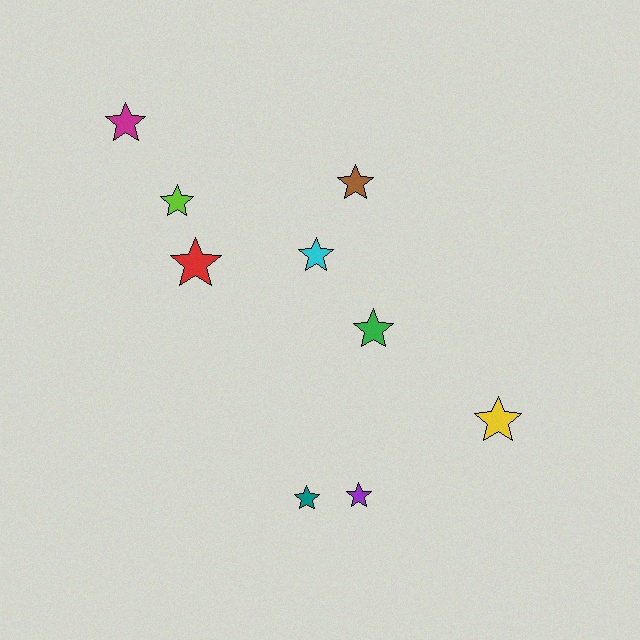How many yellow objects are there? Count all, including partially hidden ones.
There is 1 yellow object.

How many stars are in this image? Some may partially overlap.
There are 9 stars.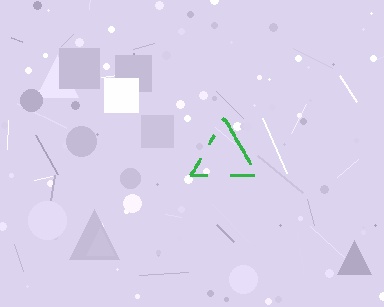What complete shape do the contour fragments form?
The contour fragments form a triangle.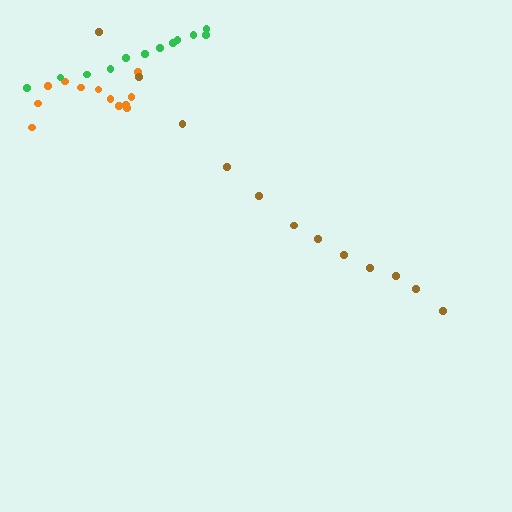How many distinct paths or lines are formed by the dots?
There are 3 distinct paths.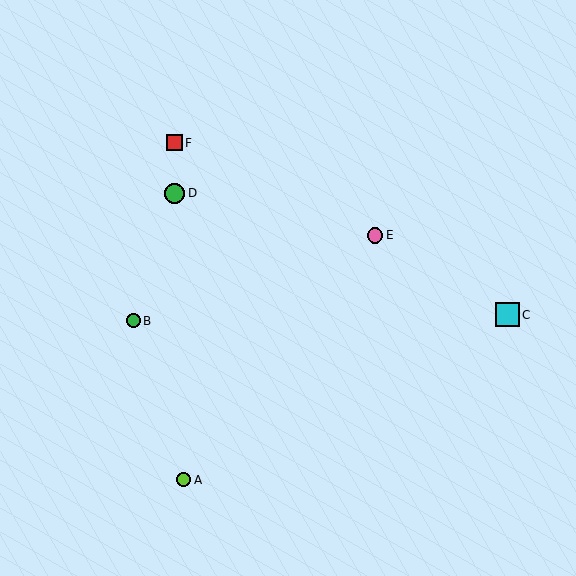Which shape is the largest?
The cyan square (labeled C) is the largest.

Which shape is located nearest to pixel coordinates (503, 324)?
The cyan square (labeled C) at (507, 315) is nearest to that location.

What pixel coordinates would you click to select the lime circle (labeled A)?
Click at (184, 480) to select the lime circle A.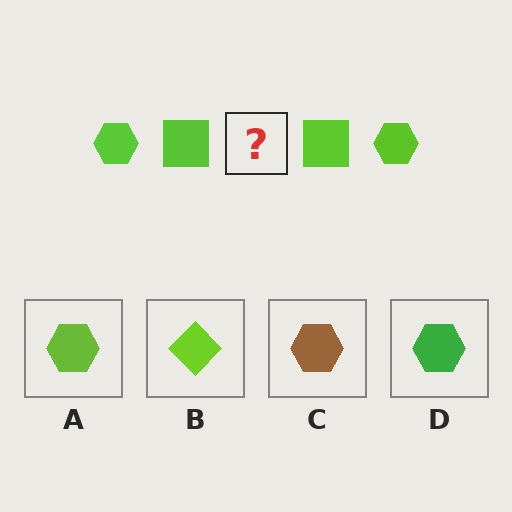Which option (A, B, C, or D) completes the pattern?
A.